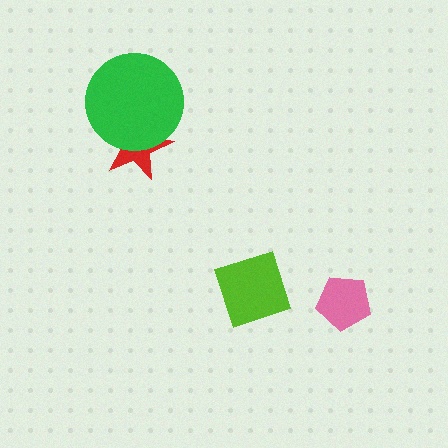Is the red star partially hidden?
Yes, it is partially covered by another shape.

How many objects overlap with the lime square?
0 objects overlap with the lime square.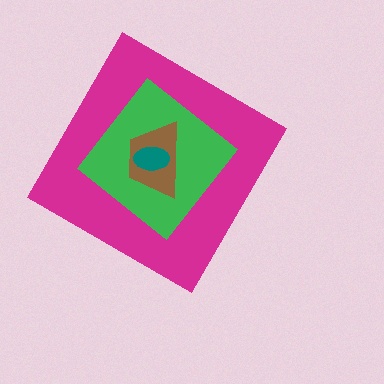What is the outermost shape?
The magenta diamond.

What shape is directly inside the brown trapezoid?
The teal ellipse.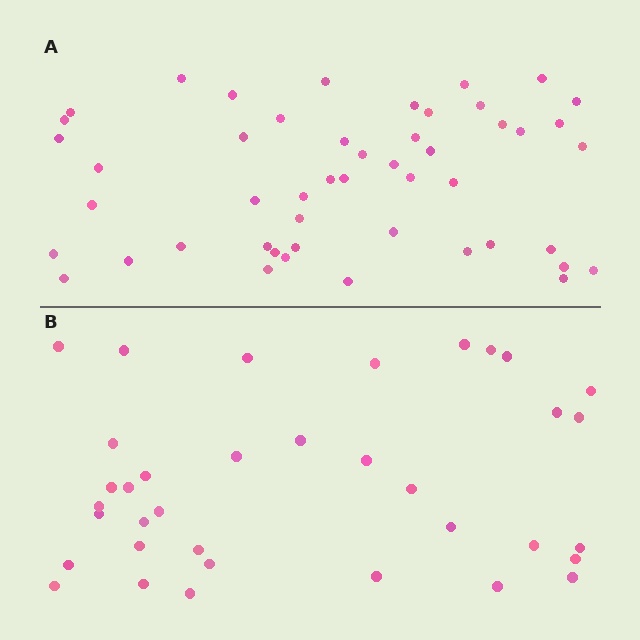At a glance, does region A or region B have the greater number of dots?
Region A (the top region) has more dots.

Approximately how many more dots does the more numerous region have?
Region A has approximately 15 more dots than region B.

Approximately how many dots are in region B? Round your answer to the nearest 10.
About 40 dots. (The exact count is 36, which rounds to 40.)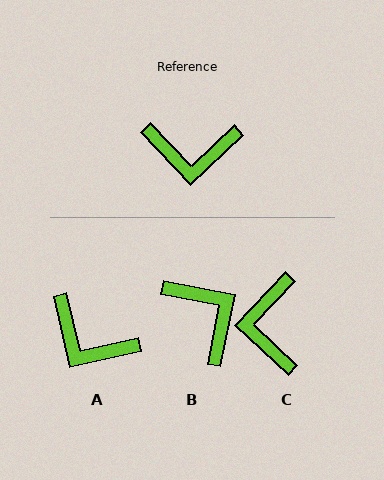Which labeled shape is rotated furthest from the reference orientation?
B, about 125 degrees away.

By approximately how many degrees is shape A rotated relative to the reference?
Approximately 30 degrees clockwise.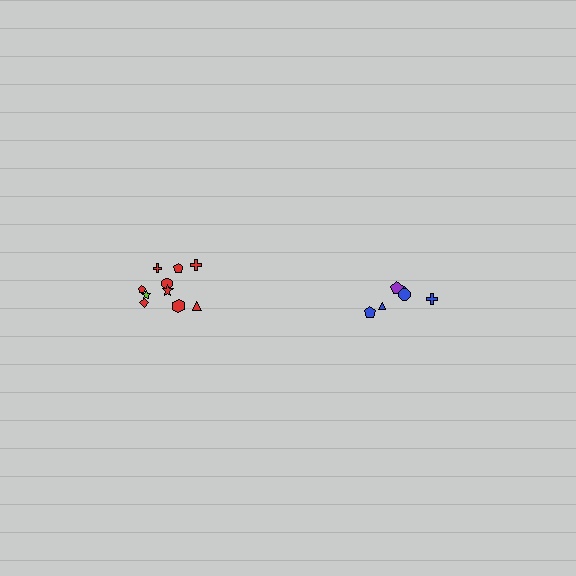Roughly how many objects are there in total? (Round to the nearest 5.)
Roughly 15 objects in total.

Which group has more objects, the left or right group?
The left group.